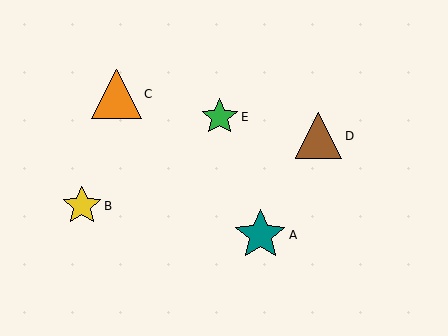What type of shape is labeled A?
Shape A is a teal star.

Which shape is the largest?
The teal star (labeled A) is the largest.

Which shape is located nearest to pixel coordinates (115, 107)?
The orange triangle (labeled C) at (117, 94) is nearest to that location.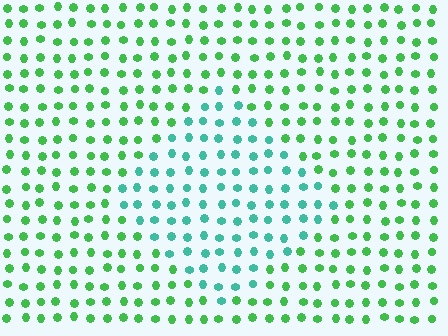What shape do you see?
I see a diamond.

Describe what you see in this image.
The image is filled with small green elements in a uniform arrangement. A diamond-shaped region is visible where the elements are tinted to a slightly different hue, forming a subtle color boundary.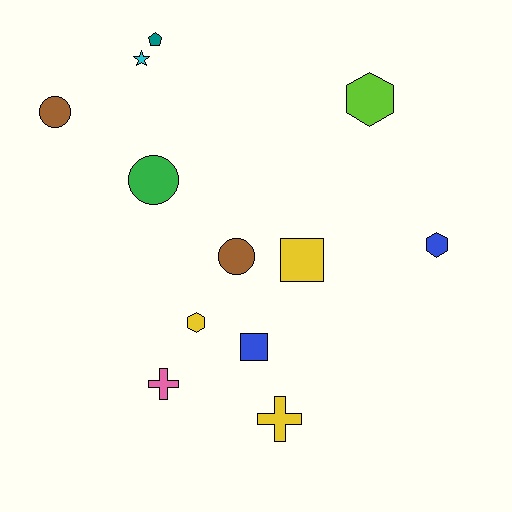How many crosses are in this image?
There are 2 crosses.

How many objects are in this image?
There are 12 objects.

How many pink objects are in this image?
There is 1 pink object.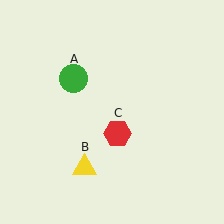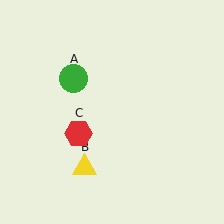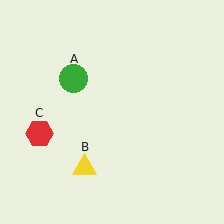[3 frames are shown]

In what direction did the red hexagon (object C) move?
The red hexagon (object C) moved left.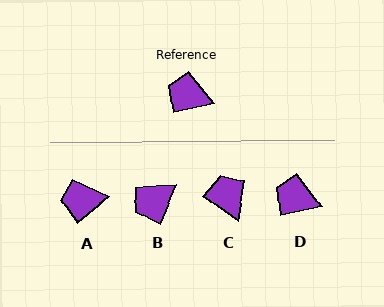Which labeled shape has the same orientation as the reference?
D.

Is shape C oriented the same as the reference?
No, it is off by about 48 degrees.